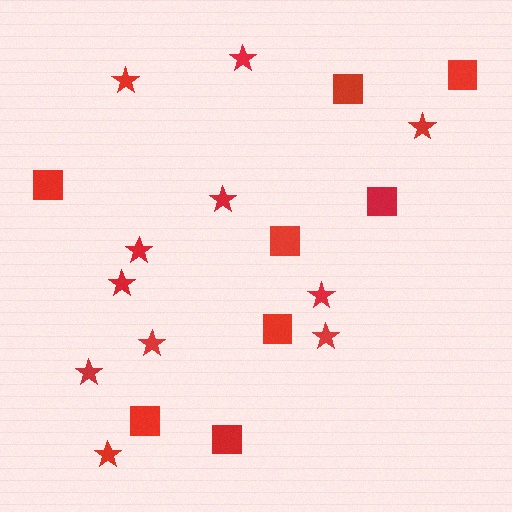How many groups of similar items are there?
There are 2 groups: one group of stars (11) and one group of squares (8).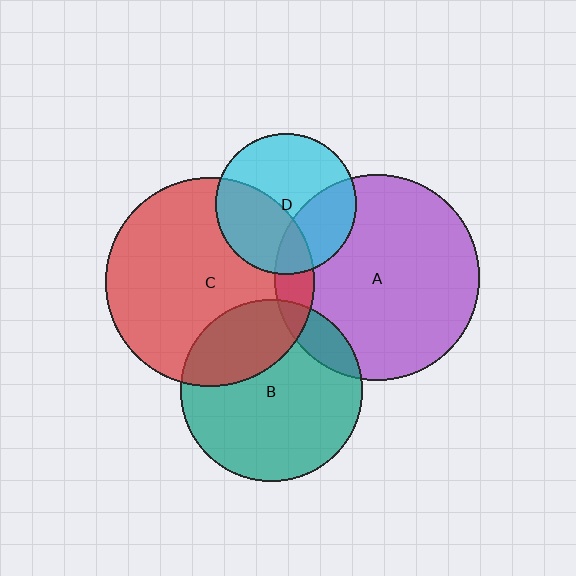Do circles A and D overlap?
Yes.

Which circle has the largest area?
Circle C (red).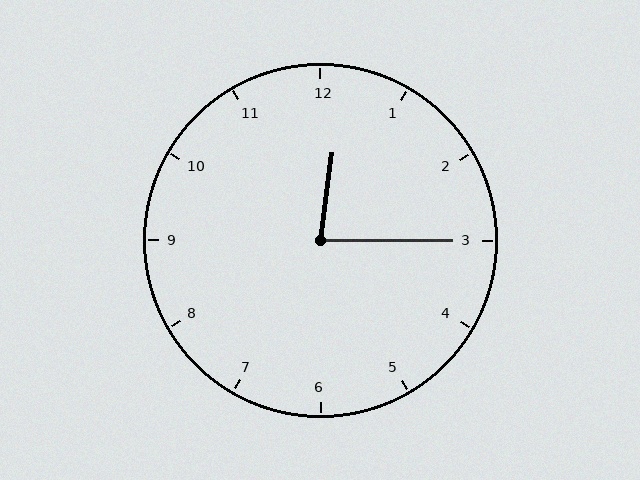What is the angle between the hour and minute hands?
Approximately 82 degrees.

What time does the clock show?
12:15.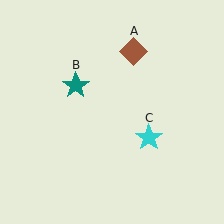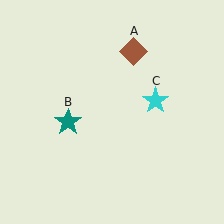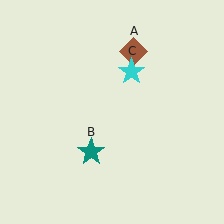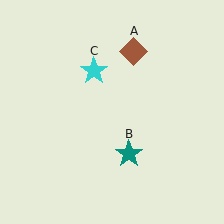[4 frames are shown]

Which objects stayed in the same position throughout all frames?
Brown diamond (object A) remained stationary.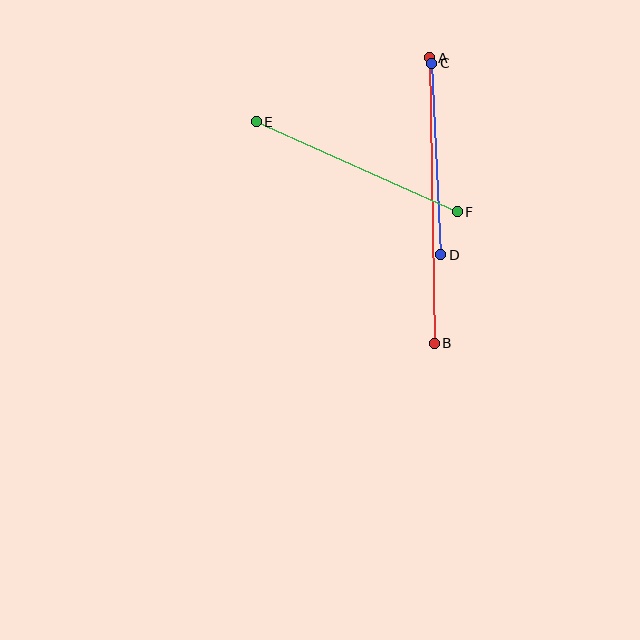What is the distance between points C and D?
The distance is approximately 192 pixels.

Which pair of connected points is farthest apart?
Points A and B are farthest apart.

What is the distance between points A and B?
The distance is approximately 286 pixels.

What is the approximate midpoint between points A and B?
The midpoint is at approximately (432, 201) pixels.